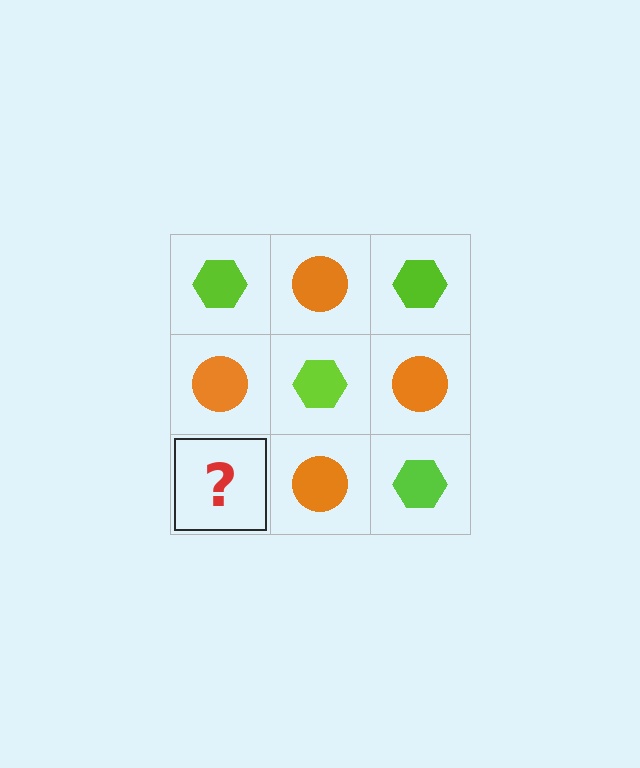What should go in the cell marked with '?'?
The missing cell should contain a lime hexagon.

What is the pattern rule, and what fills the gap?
The rule is that it alternates lime hexagon and orange circle in a checkerboard pattern. The gap should be filled with a lime hexagon.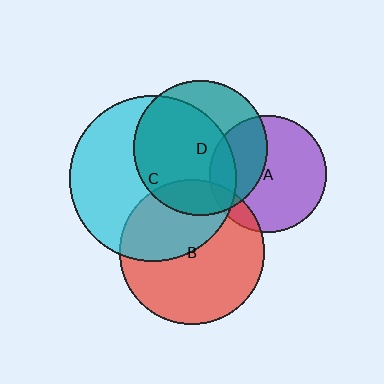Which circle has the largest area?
Circle C (cyan).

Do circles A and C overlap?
Yes.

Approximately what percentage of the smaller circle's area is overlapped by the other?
Approximately 15%.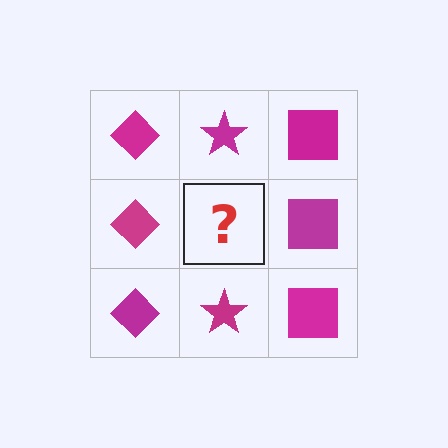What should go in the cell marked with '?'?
The missing cell should contain a magenta star.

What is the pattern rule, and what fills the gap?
The rule is that each column has a consistent shape. The gap should be filled with a magenta star.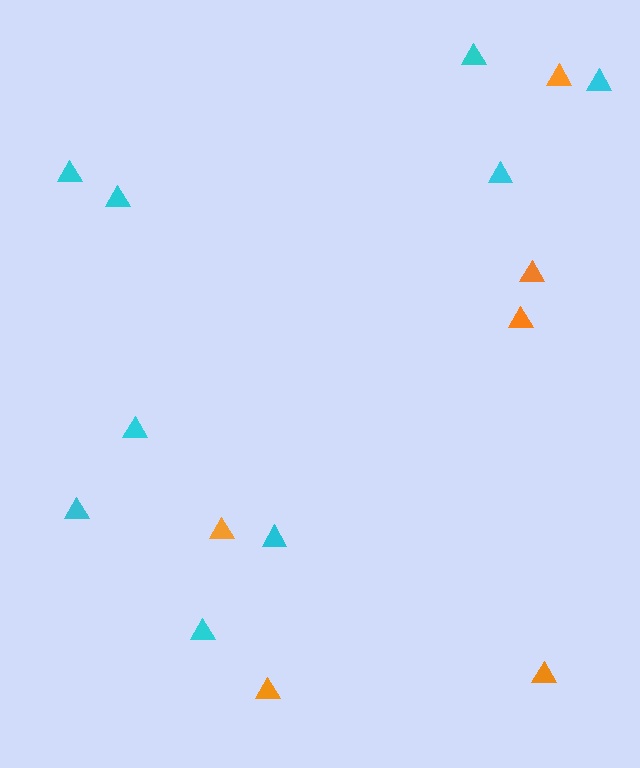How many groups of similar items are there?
There are 2 groups: one group of cyan triangles (9) and one group of orange triangles (6).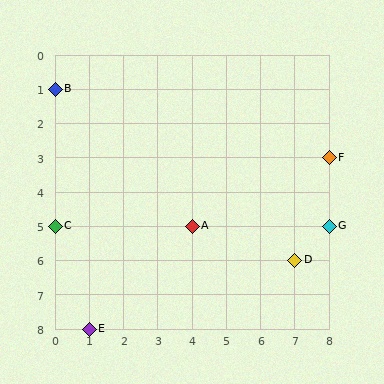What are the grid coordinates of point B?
Point B is at grid coordinates (0, 1).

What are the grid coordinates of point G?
Point G is at grid coordinates (8, 5).